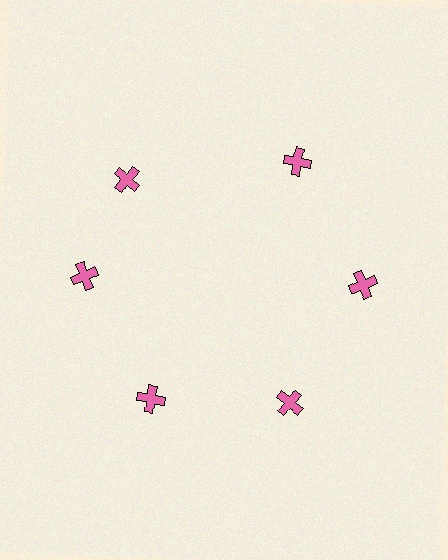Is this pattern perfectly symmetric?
No. The 6 pink crosses are arranged in a ring, but one element near the 11 o'clock position is rotated out of alignment along the ring, breaking the 6-fold rotational symmetry.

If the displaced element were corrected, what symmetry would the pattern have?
It would have 6-fold rotational symmetry — the pattern would map onto itself every 60 degrees.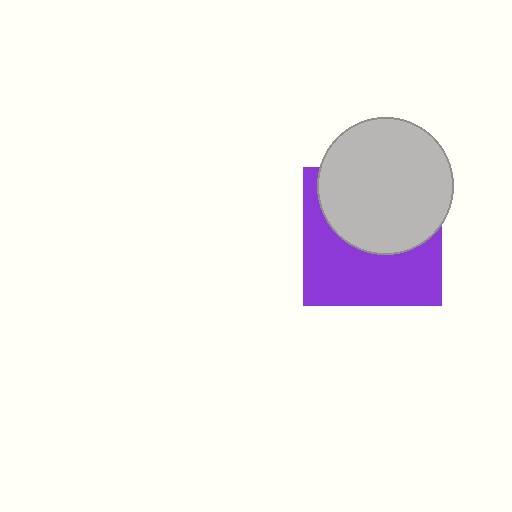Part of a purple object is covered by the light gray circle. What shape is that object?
It is a square.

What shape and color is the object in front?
The object in front is a light gray circle.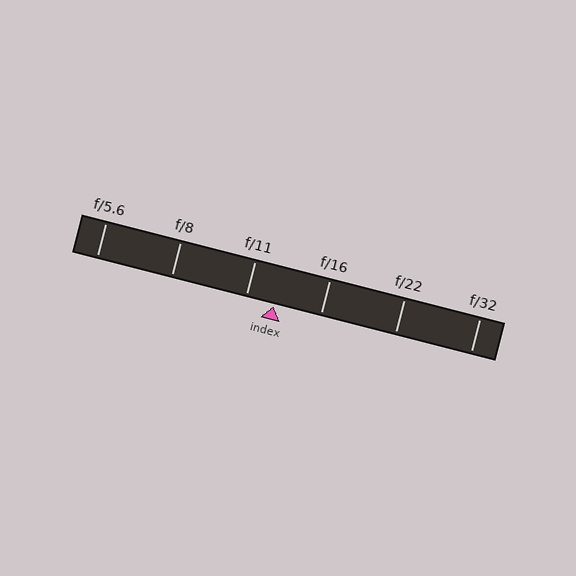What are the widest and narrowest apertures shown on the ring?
The widest aperture shown is f/5.6 and the narrowest is f/32.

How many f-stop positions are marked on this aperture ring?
There are 6 f-stop positions marked.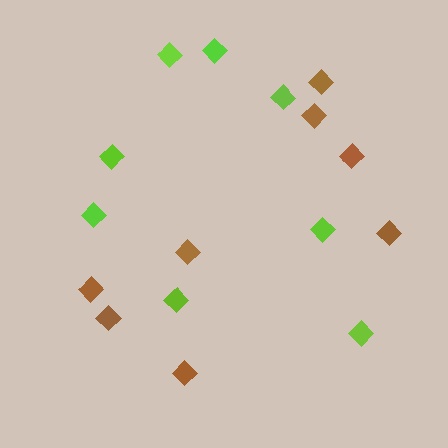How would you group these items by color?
There are 2 groups: one group of brown diamonds (8) and one group of lime diamonds (8).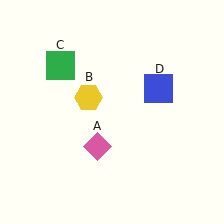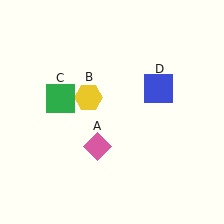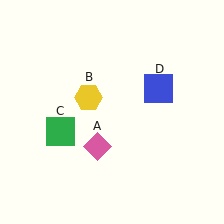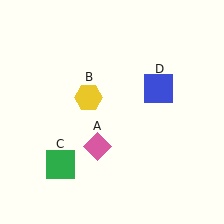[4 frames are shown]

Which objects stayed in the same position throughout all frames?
Pink diamond (object A) and yellow hexagon (object B) and blue square (object D) remained stationary.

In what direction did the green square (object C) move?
The green square (object C) moved down.